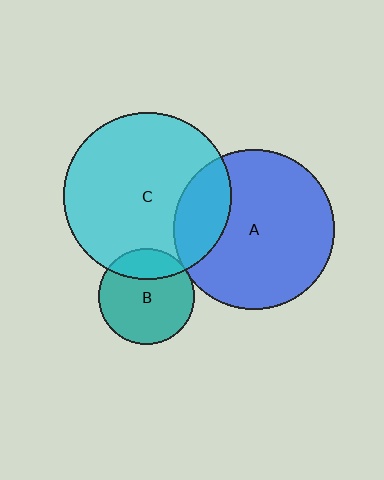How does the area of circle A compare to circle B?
Approximately 2.8 times.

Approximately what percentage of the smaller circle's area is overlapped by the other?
Approximately 20%.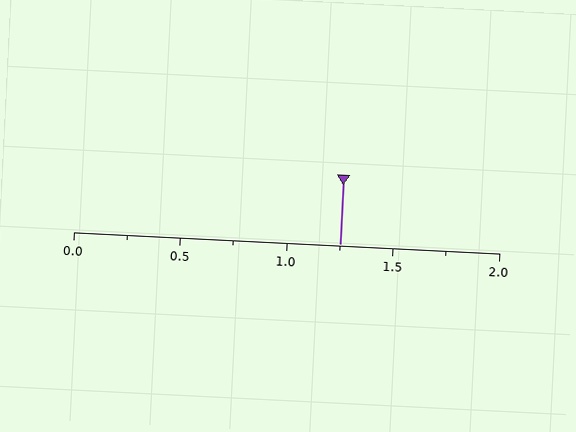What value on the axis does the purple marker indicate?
The marker indicates approximately 1.25.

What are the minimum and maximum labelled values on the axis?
The axis runs from 0.0 to 2.0.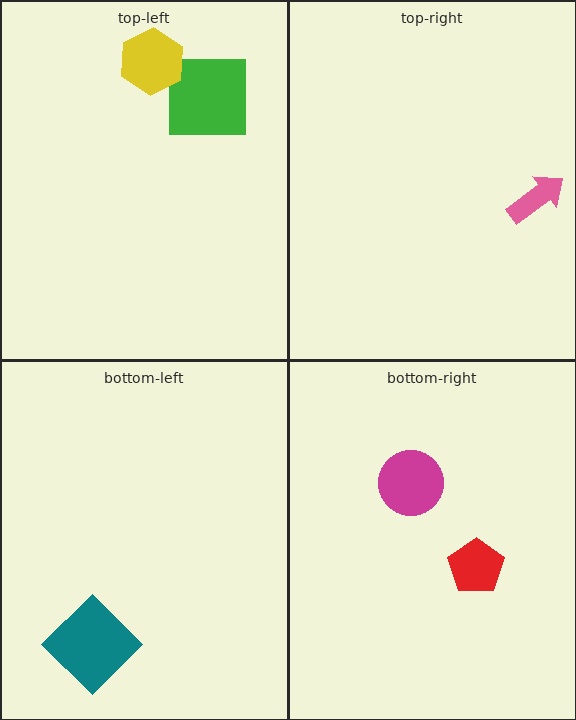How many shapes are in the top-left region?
2.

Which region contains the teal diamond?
The bottom-left region.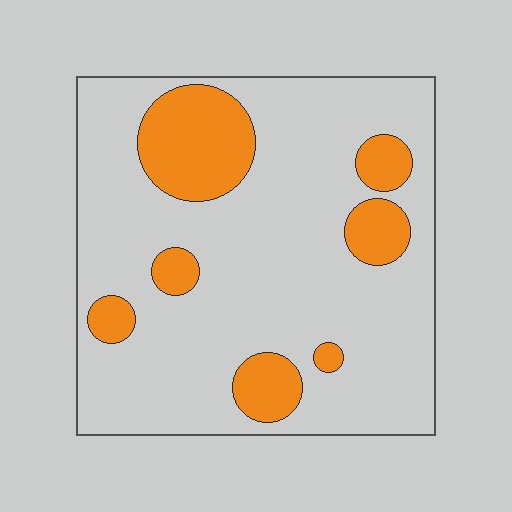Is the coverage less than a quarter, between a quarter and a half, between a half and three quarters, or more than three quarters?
Less than a quarter.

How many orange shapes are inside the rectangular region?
7.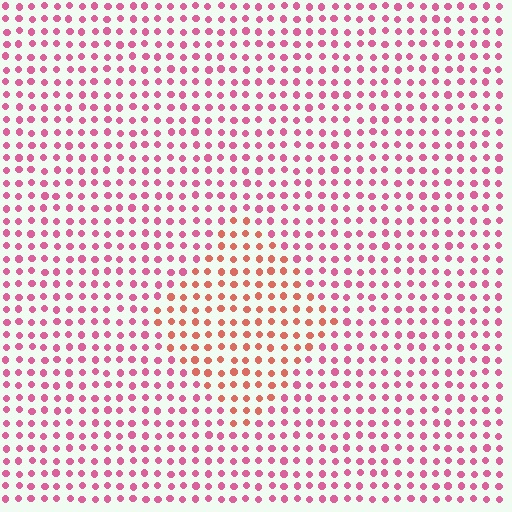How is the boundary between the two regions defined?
The boundary is defined purely by a slight shift in hue (about 34 degrees). Spacing, size, and orientation are identical on both sides.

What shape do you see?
I see a diamond.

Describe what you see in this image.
The image is filled with small pink elements in a uniform arrangement. A diamond-shaped region is visible where the elements are tinted to a slightly different hue, forming a subtle color boundary.